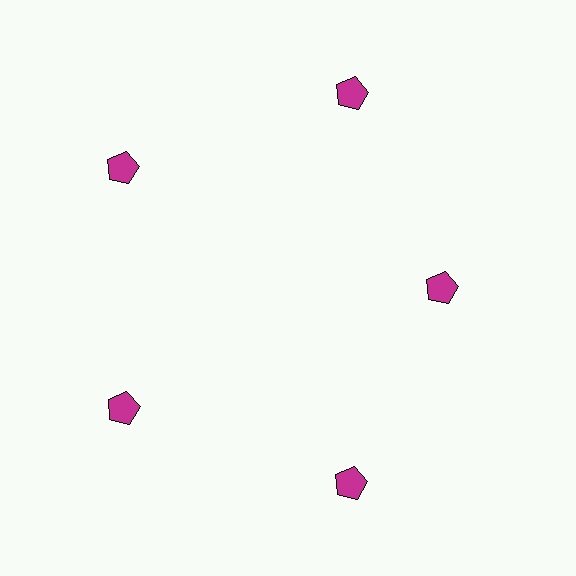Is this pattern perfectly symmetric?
No. The 5 magenta pentagons are arranged in a ring, but one element near the 3 o'clock position is pulled inward toward the center, breaking the 5-fold rotational symmetry.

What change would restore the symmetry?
The symmetry would be restored by moving it outward, back onto the ring so that all 5 pentagons sit at equal angles and equal distance from the center.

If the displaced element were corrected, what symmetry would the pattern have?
It would have 5-fold rotational symmetry — the pattern would map onto itself every 72 degrees.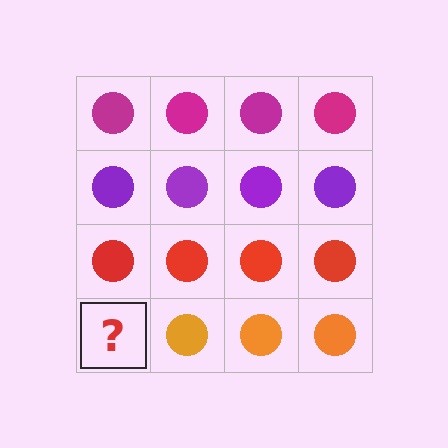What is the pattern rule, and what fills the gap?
The rule is that each row has a consistent color. The gap should be filled with an orange circle.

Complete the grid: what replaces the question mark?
The question mark should be replaced with an orange circle.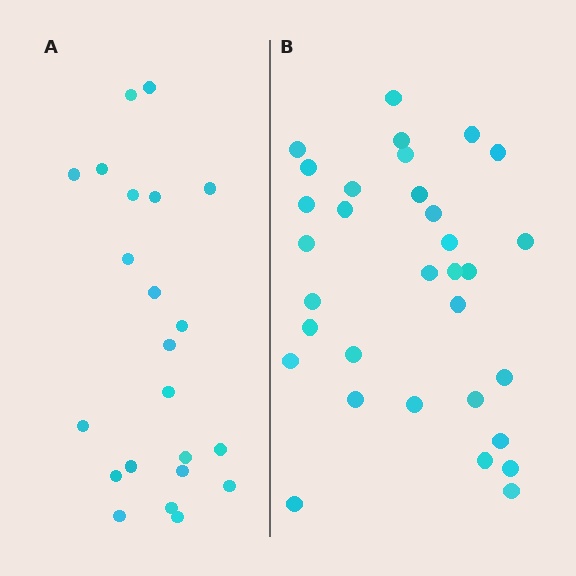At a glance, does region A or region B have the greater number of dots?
Region B (the right region) has more dots.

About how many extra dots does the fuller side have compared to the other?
Region B has roughly 10 or so more dots than region A.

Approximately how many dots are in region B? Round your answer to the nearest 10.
About 30 dots. (The exact count is 32, which rounds to 30.)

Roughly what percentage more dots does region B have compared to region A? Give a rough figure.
About 45% more.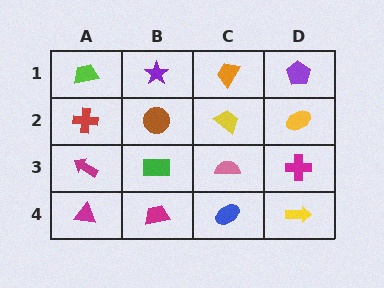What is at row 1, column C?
An orange trapezoid.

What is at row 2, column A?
A red cross.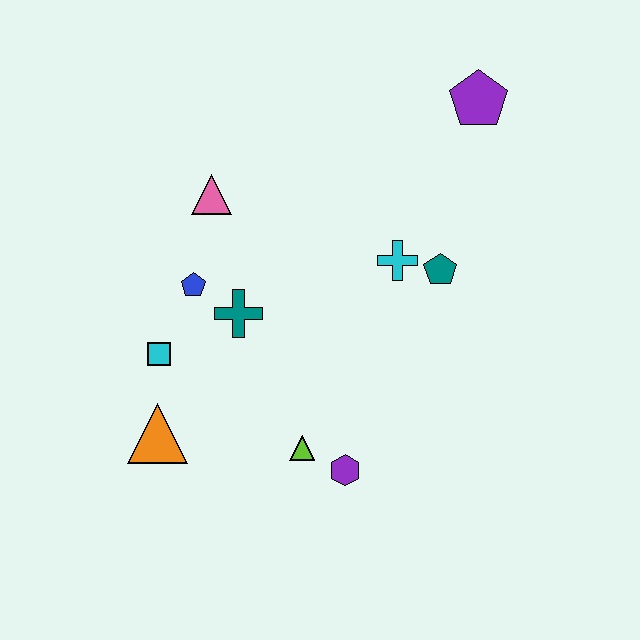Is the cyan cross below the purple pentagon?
Yes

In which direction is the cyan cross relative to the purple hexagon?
The cyan cross is above the purple hexagon.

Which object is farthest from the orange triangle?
The purple pentagon is farthest from the orange triangle.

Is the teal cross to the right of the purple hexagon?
No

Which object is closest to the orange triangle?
The cyan square is closest to the orange triangle.